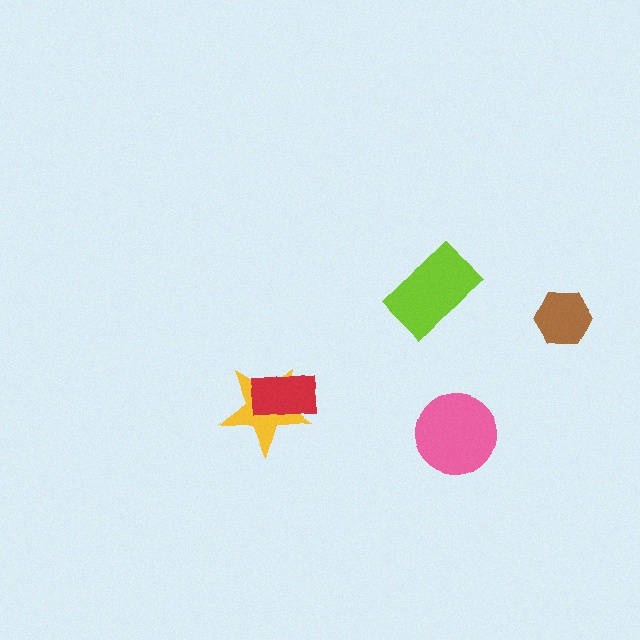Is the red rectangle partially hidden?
No, no other shape covers it.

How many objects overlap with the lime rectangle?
0 objects overlap with the lime rectangle.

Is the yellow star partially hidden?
Yes, it is partially covered by another shape.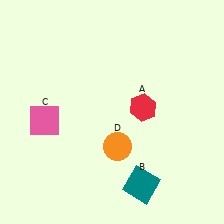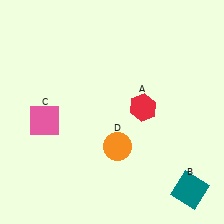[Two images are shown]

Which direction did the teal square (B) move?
The teal square (B) moved right.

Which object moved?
The teal square (B) moved right.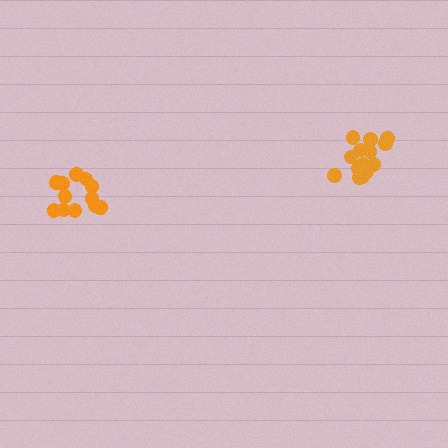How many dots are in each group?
Group 1: 12 dots, Group 2: 14 dots (26 total).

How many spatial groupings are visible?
There are 2 spatial groupings.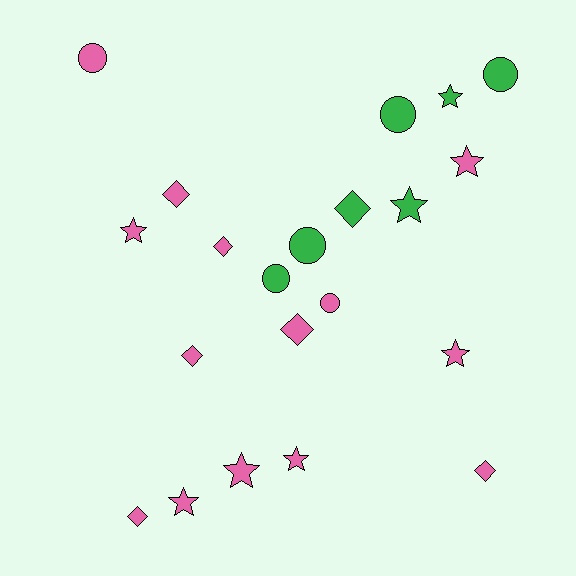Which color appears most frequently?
Pink, with 14 objects.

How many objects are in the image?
There are 21 objects.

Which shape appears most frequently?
Star, with 8 objects.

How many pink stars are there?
There are 6 pink stars.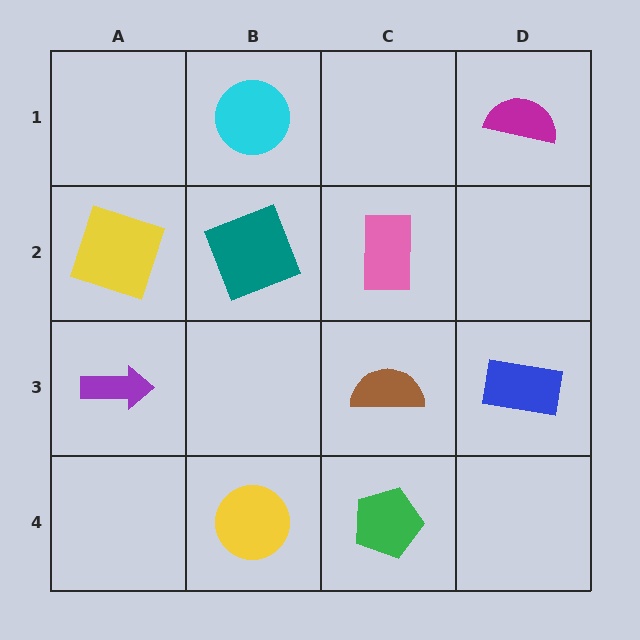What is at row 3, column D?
A blue rectangle.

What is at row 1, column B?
A cyan circle.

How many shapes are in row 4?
2 shapes.